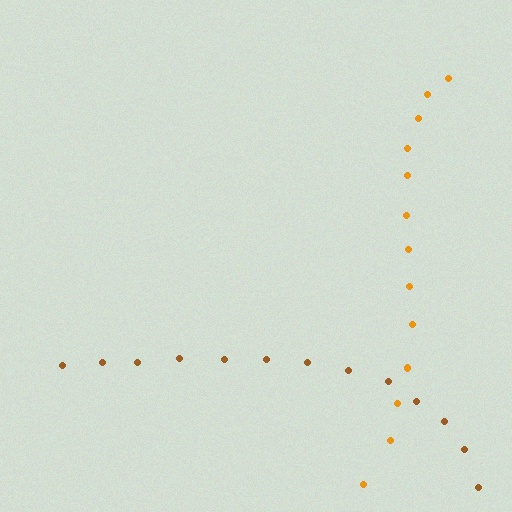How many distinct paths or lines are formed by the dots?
There are 2 distinct paths.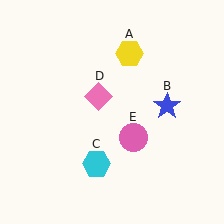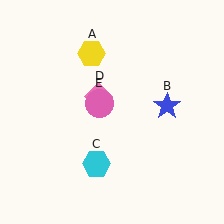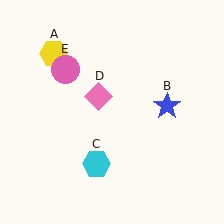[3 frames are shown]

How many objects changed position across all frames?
2 objects changed position: yellow hexagon (object A), pink circle (object E).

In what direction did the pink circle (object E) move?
The pink circle (object E) moved up and to the left.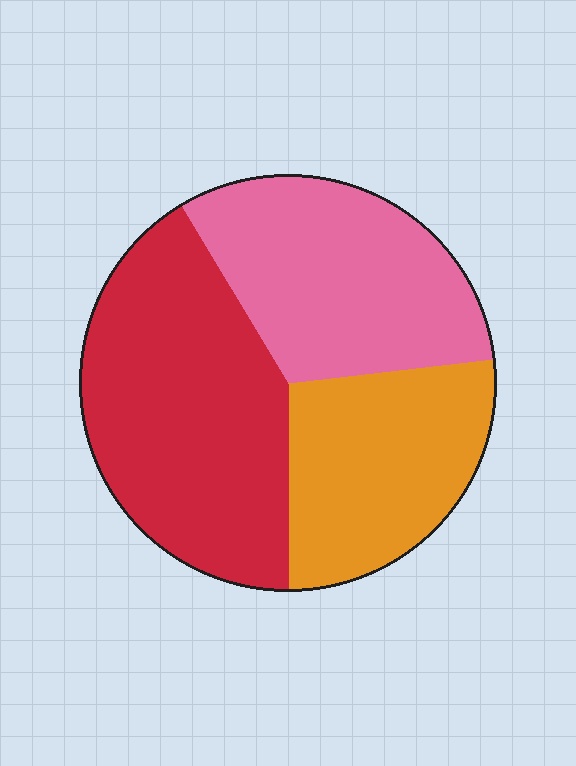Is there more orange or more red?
Red.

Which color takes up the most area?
Red, at roughly 40%.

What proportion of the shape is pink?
Pink takes up about one third (1/3) of the shape.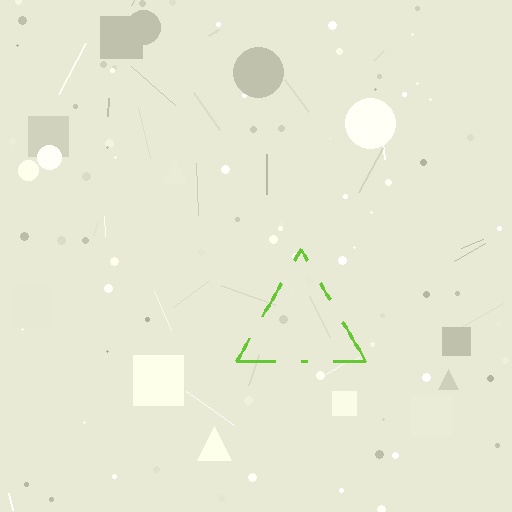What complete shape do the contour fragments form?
The contour fragments form a triangle.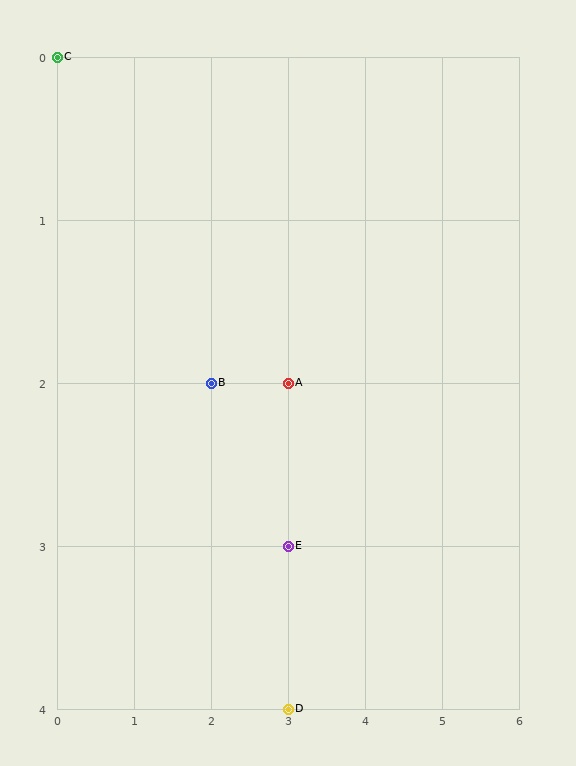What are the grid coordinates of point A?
Point A is at grid coordinates (3, 2).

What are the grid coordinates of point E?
Point E is at grid coordinates (3, 3).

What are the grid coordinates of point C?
Point C is at grid coordinates (0, 0).